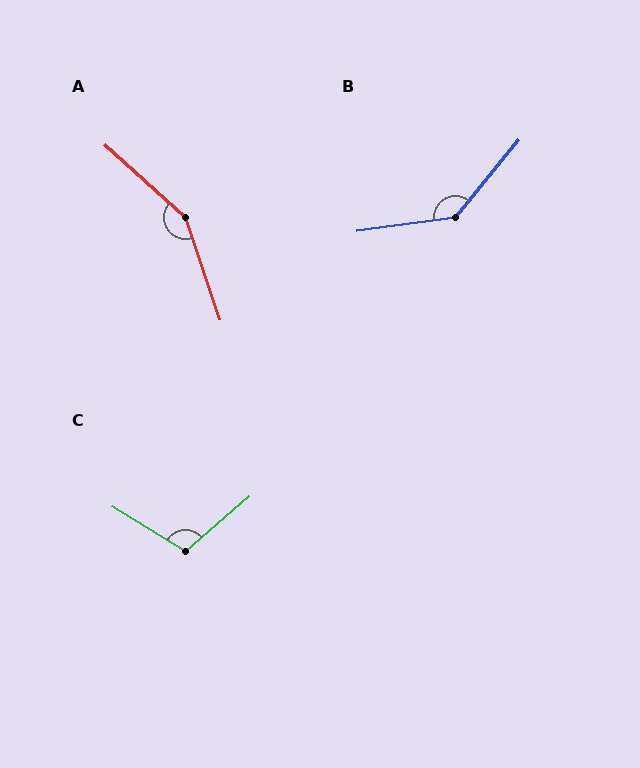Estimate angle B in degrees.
Approximately 137 degrees.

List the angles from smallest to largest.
C (108°), B (137°), A (151°).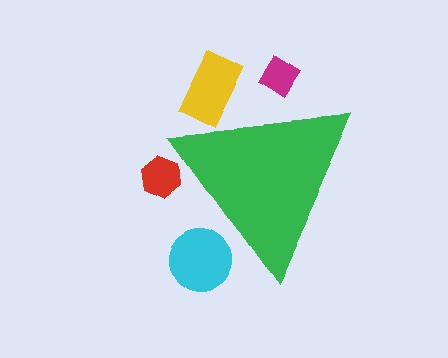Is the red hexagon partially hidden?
Yes, the red hexagon is partially hidden behind the green triangle.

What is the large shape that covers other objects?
A green triangle.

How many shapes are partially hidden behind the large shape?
4 shapes are partially hidden.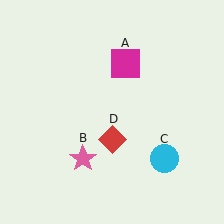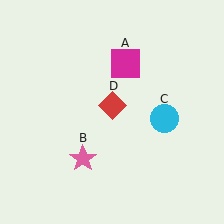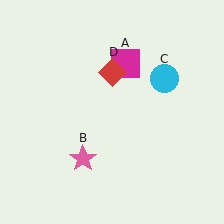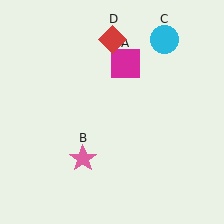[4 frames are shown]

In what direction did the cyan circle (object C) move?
The cyan circle (object C) moved up.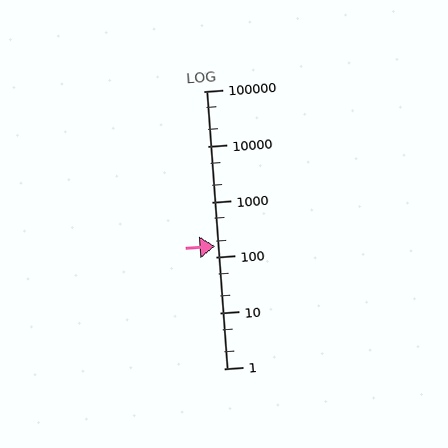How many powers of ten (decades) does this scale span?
The scale spans 5 decades, from 1 to 100000.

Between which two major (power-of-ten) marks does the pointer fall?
The pointer is between 100 and 1000.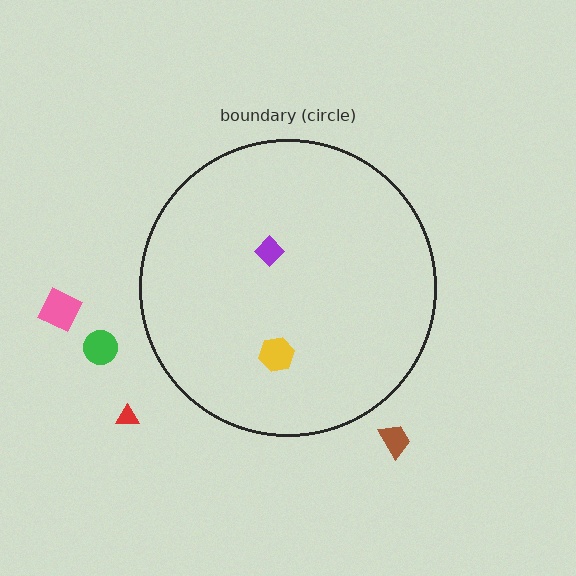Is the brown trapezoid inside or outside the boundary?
Outside.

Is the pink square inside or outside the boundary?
Outside.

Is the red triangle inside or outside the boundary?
Outside.